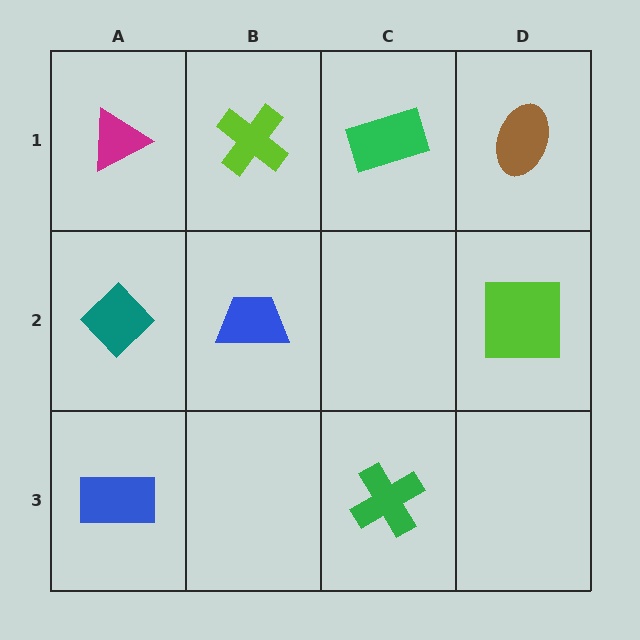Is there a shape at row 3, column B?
No, that cell is empty.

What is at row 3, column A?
A blue rectangle.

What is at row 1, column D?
A brown ellipse.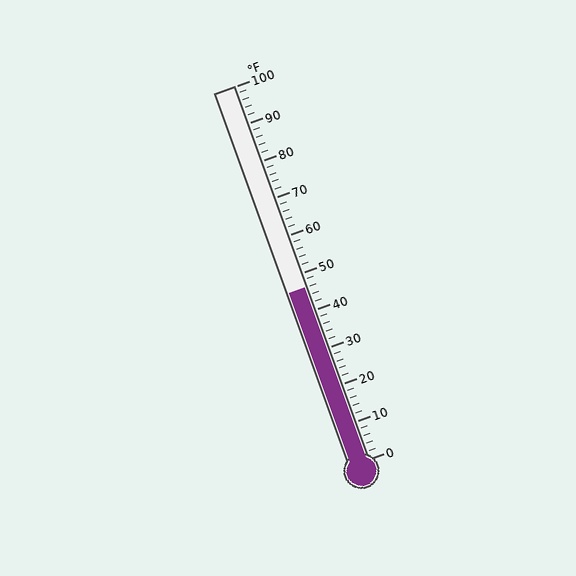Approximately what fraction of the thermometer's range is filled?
The thermometer is filled to approximately 45% of its range.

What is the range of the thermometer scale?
The thermometer scale ranges from 0°F to 100°F.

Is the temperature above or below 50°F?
The temperature is below 50°F.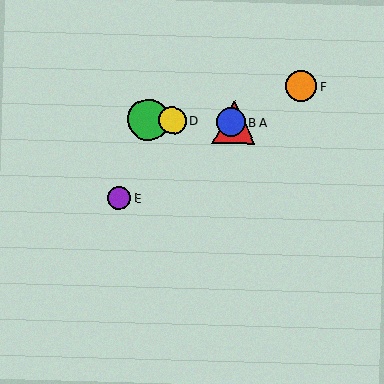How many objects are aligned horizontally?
4 objects (A, B, C, D) are aligned horizontally.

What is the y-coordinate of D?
Object D is at y≈120.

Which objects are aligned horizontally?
Objects A, B, C, D are aligned horizontally.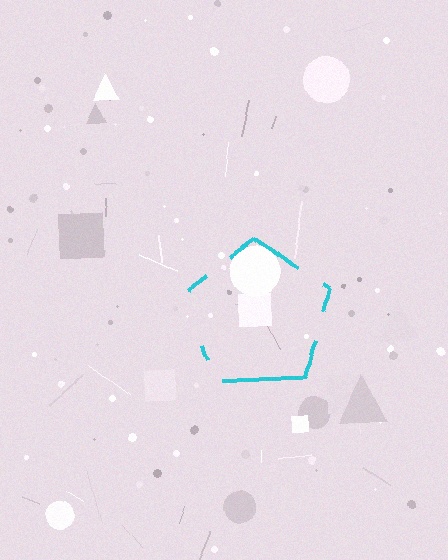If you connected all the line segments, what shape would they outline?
They would outline a pentagon.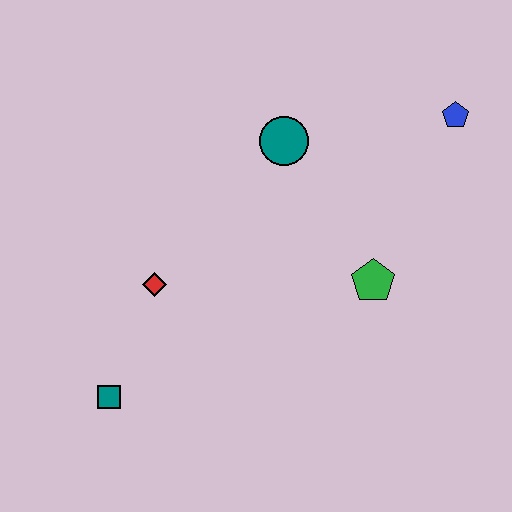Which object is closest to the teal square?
The red diamond is closest to the teal square.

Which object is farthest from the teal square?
The blue pentagon is farthest from the teal square.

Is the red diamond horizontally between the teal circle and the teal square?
Yes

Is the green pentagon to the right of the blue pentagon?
No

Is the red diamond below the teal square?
No